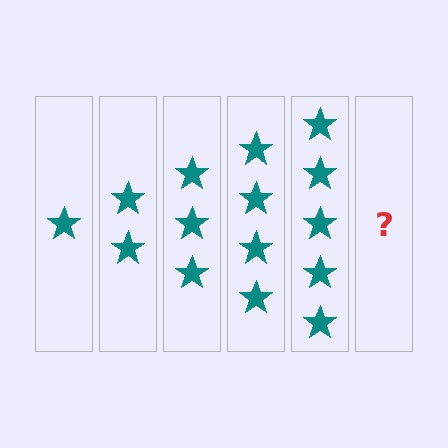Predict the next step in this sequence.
The next step is 6 stars.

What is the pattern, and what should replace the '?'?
The pattern is that each step adds one more star. The '?' should be 6 stars.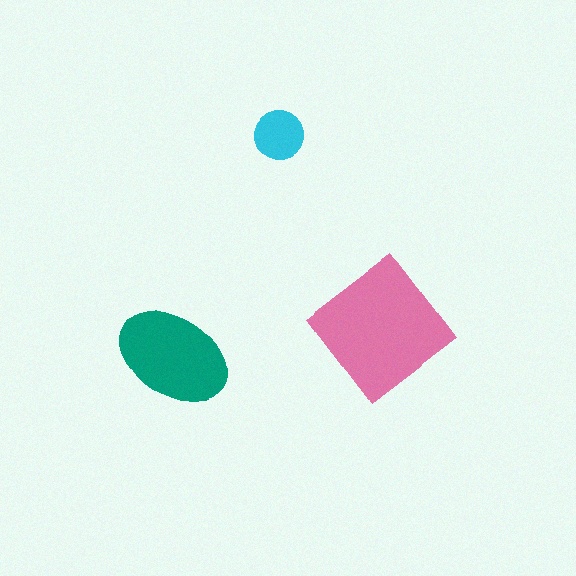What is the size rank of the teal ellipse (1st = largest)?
2nd.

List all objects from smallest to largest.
The cyan circle, the teal ellipse, the pink diamond.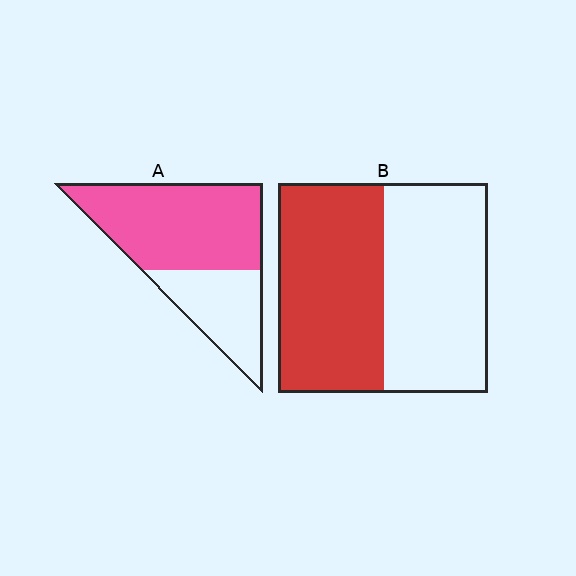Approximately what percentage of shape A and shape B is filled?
A is approximately 65% and B is approximately 50%.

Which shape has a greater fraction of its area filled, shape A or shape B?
Shape A.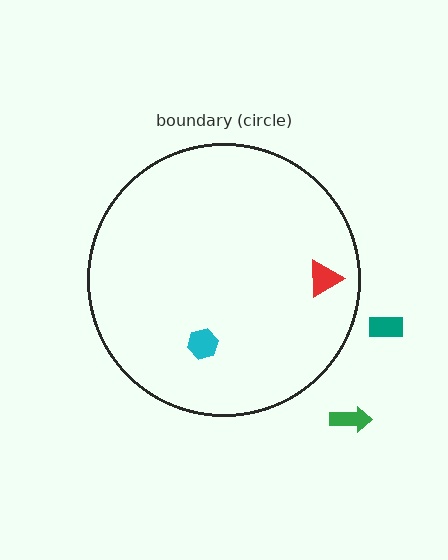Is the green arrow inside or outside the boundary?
Outside.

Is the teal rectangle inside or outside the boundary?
Outside.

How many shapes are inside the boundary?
2 inside, 2 outside.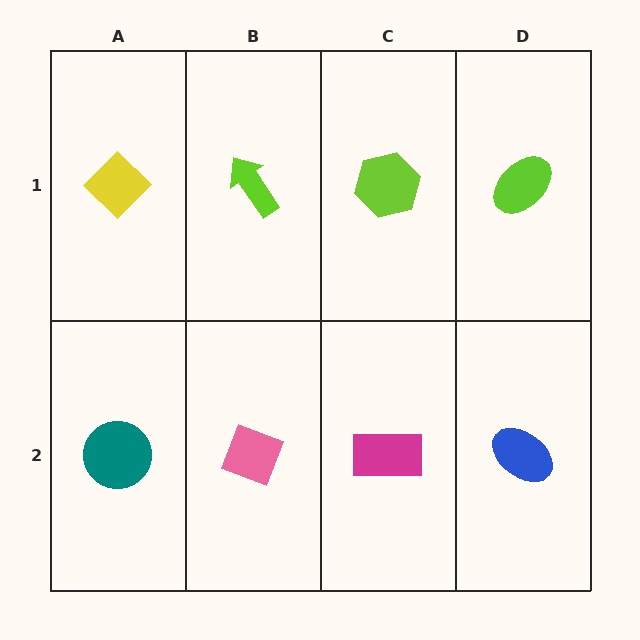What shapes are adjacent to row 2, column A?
A yellow diamond (row 1, column A), a pink diamond (row 2, column B).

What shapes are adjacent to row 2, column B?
A lime arrow (row 1, column B), a teal circle (row 2, column A), a magenta rectangle (row 2, column C).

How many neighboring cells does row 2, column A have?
2.